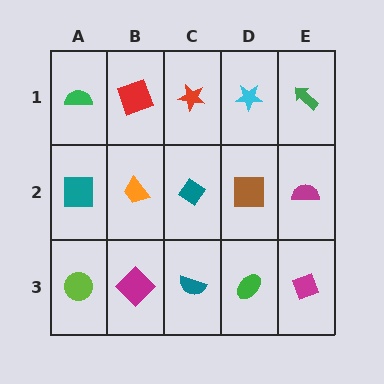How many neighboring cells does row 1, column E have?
2.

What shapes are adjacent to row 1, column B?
An orange trapezoid (row 2, column B), a green semicircle (row 1, column A), a red star (row 1, column C).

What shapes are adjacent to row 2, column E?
A green arrow (row 1, column E), a magenta diamond (row 3, column E), a brown square (row 2, column D).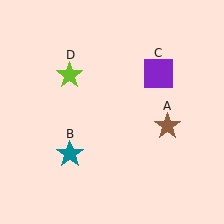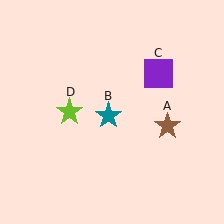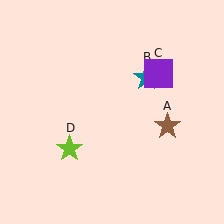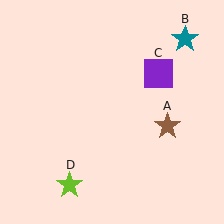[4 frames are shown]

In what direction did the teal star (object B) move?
The teal star (object B) moved up and to the right.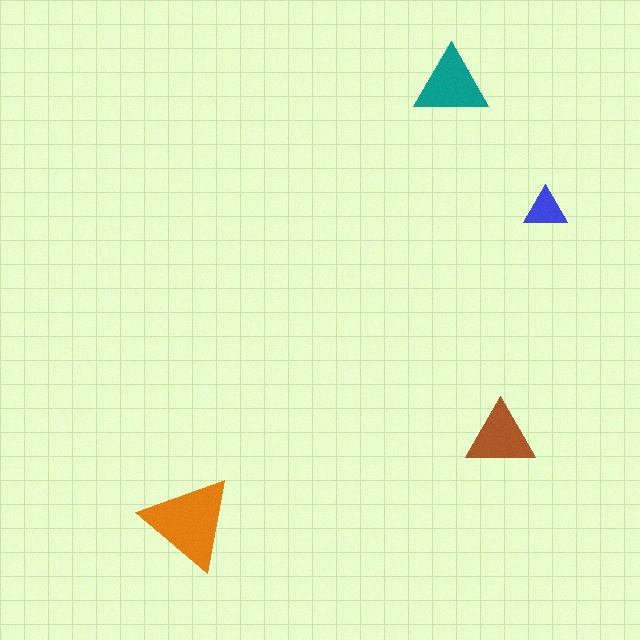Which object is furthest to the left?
The orange triangle is leftmost.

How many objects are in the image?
There are 4 objects in the image.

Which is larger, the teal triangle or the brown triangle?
The teal one.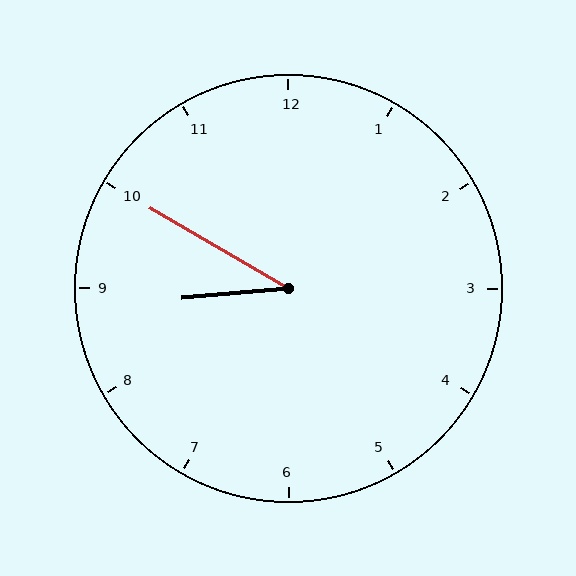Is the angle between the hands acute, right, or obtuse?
It is acute.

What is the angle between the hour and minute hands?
Approximately 35 degrees.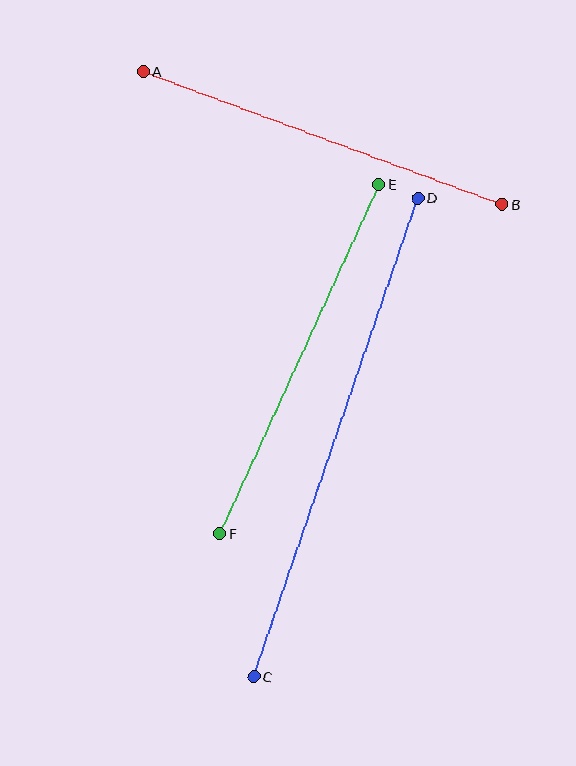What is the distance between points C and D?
The distance is approximately 506 pixels.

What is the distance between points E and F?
The distance is approximately 384 pixels.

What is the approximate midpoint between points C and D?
The midpoint is at approximately (336, 437) pixels.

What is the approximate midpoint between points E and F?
The midpoint is at approximately (299, 359) pixels.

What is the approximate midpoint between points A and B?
The midpoint is at approximately (323, 138) pixels.